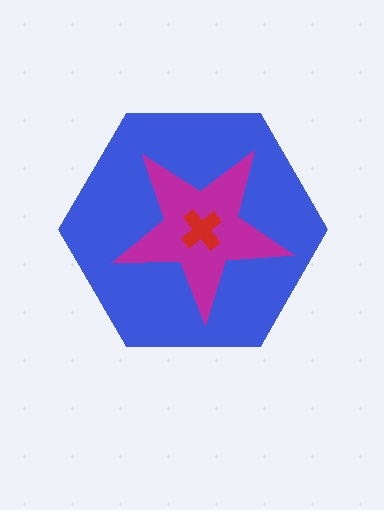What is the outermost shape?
The blue hexagon.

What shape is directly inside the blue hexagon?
The magenta star.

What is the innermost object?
The red cross.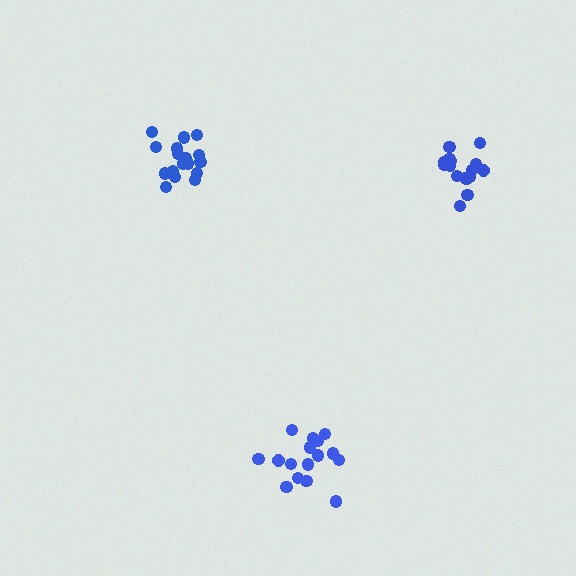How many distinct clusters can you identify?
There are 3 distinct clusters.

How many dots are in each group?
Group 1: 16 dots, Group 2: 16 dots, Group 3: 18 dots (50 total).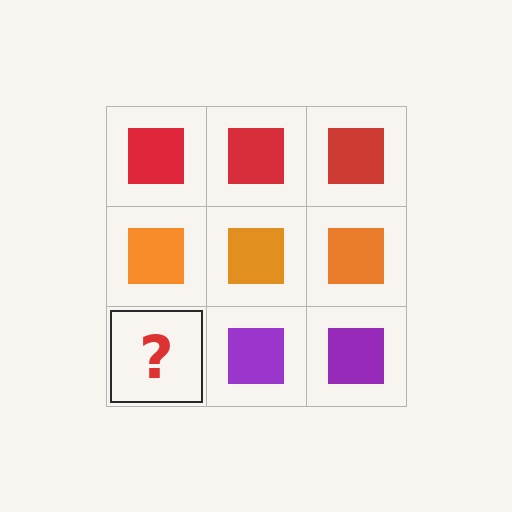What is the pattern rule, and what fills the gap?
The rule is that each row has a consistent color. The gap should be filled with a purple square.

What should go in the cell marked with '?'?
The missing cell should contain a purple square.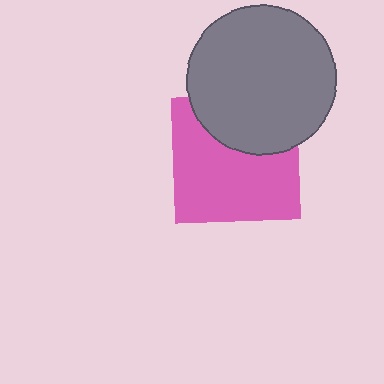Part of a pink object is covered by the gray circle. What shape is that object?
It is a square.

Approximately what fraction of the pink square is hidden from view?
Roughly 33% of the pink square is hidden behind the gray circle.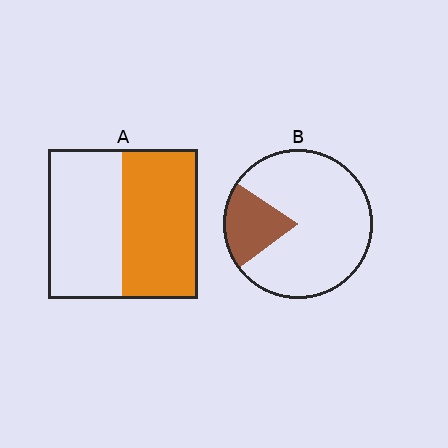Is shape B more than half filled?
No.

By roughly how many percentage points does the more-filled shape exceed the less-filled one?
By roughly 30 percentage points (A over B).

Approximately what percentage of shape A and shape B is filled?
A is approximately 50% and B is approximately 20%.